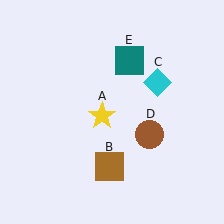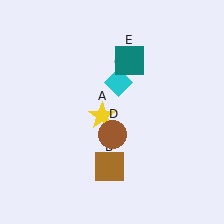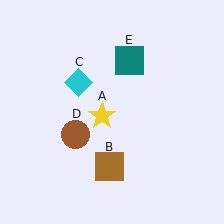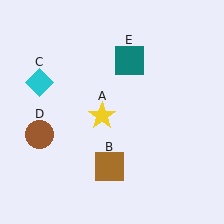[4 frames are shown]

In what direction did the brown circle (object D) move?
The brown circle (object D) moved left.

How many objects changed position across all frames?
2 objects changed position: cyan diamond (object C), brown circle (object D).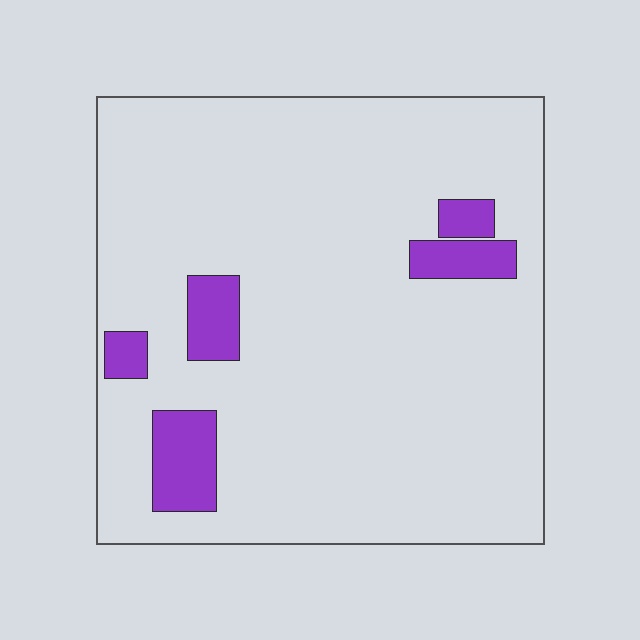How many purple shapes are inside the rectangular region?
5.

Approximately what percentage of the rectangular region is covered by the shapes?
Approximately 10%.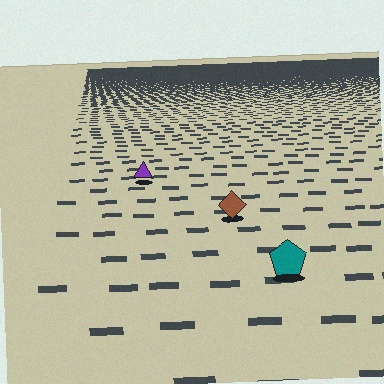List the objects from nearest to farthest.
From nearest to farthest: the teal pentagon, the brown diamond, the purple triangle.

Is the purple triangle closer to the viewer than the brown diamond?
No. The brown diamond is closer — you can tell from the texture gradient: the ground texture is coarser near it.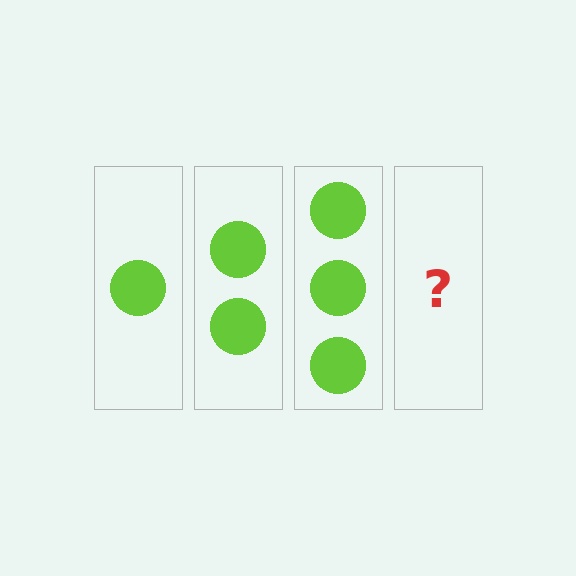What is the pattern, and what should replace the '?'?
The pattern is that each step adds one more circle. The '?' should be 4 circles.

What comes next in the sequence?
The next element should be 4 circles.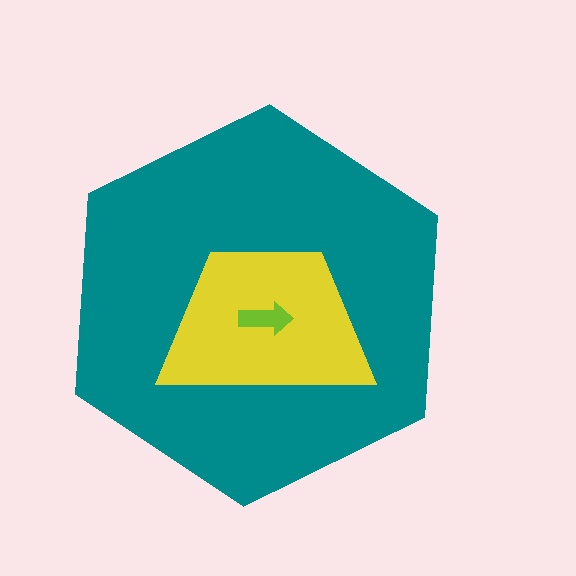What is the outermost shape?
The teal hexagon.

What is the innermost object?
The lime arrow.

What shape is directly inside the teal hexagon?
The yellow trapezoid.